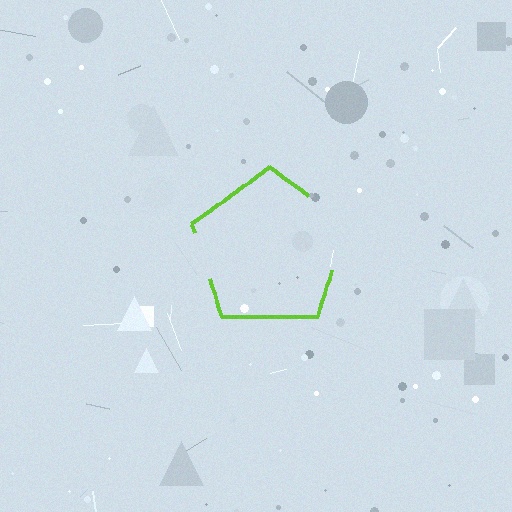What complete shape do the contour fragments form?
The contour fragments form a pentagon.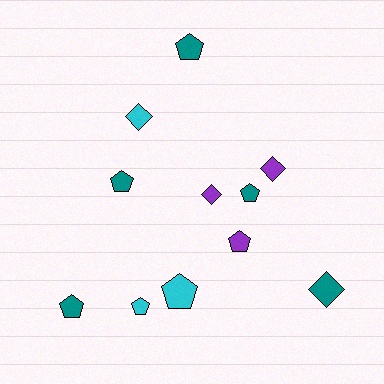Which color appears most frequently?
Teal, with 5 objects.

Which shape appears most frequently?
Pentagon, with 7 objects.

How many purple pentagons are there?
There is 1 purple pentagon.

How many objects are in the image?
There are 11 objects.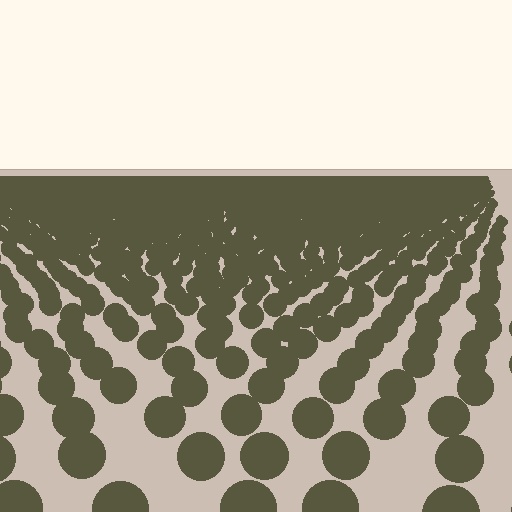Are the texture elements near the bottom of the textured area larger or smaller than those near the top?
Larger. Near the bottom, elements are closer to the viewer and appear at a bigger on-screen size.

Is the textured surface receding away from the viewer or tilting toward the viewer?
The surface is receding away from the viewer. Texture elements get smaller and denser toward the top.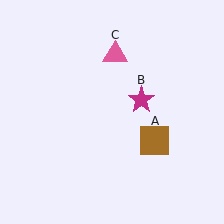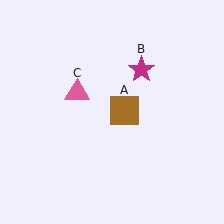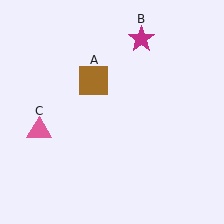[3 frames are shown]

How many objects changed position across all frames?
3 objects changed position: brown square (object A), magenta star (object B), pink triangle (object C).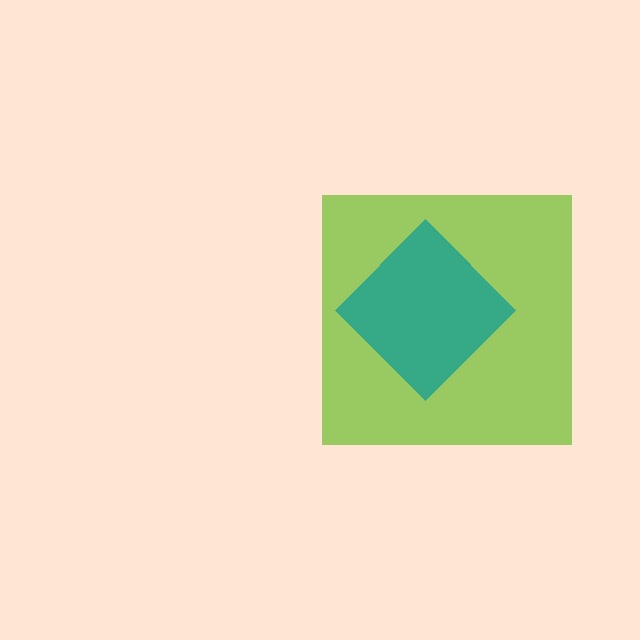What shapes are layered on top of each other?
The layered shapes are: a lime square, a teal diamond.